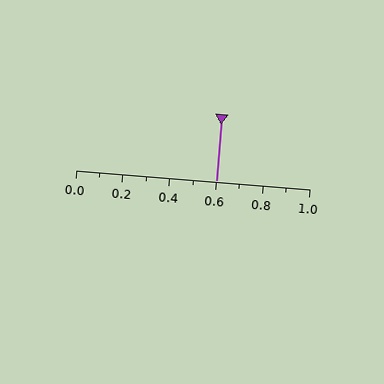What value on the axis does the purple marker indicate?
The marker indicates approximately 0.6.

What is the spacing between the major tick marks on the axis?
The major ticks are spaced 0.2 apart.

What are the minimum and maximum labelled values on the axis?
The axis runs from 0.0 to 1.0.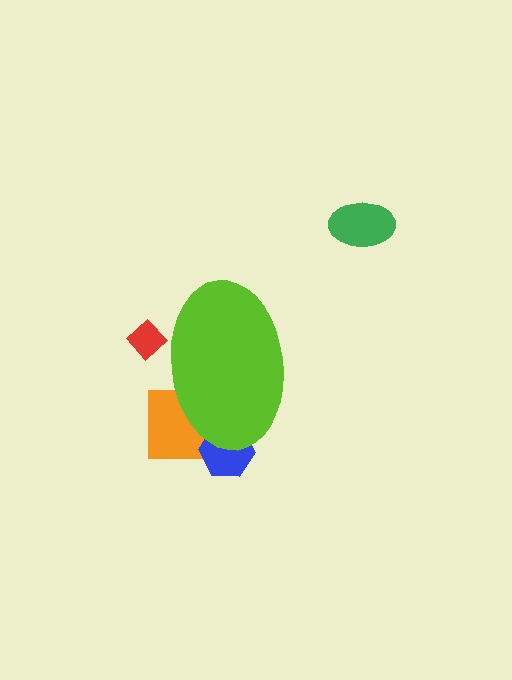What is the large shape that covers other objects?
A lime ellipse.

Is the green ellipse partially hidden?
No, the green ellipse is fully visible.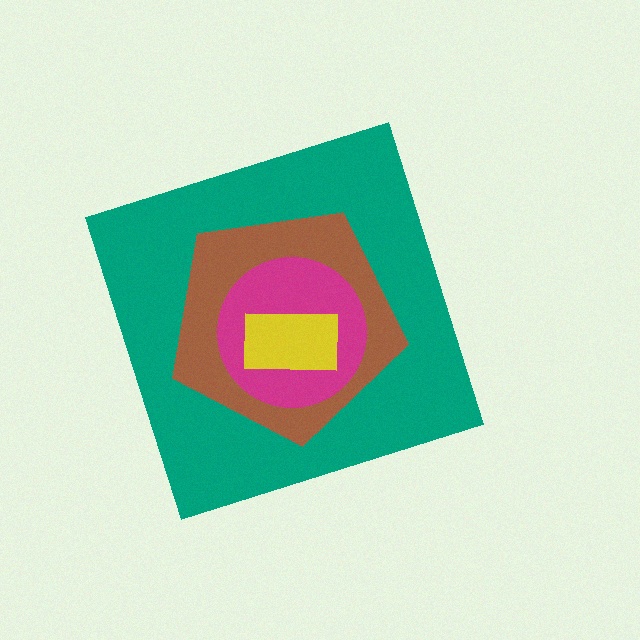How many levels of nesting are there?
4.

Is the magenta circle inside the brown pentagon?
Yes.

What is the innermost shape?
The yellow rectangle.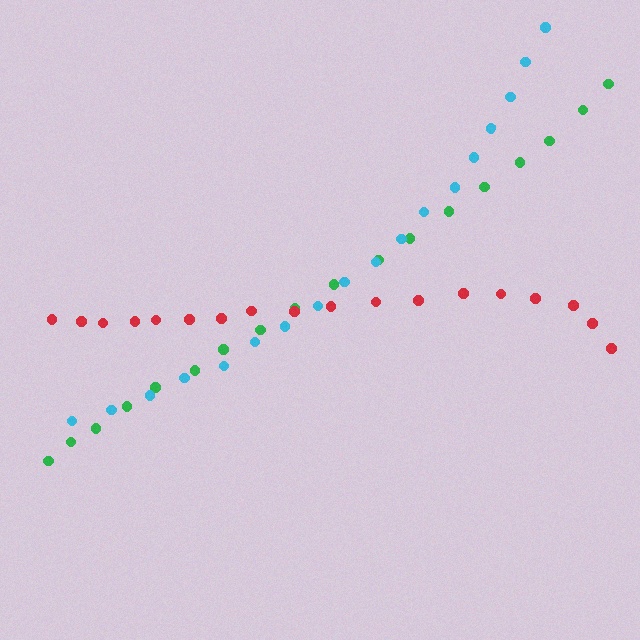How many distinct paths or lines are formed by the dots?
There are 3 distinct paths.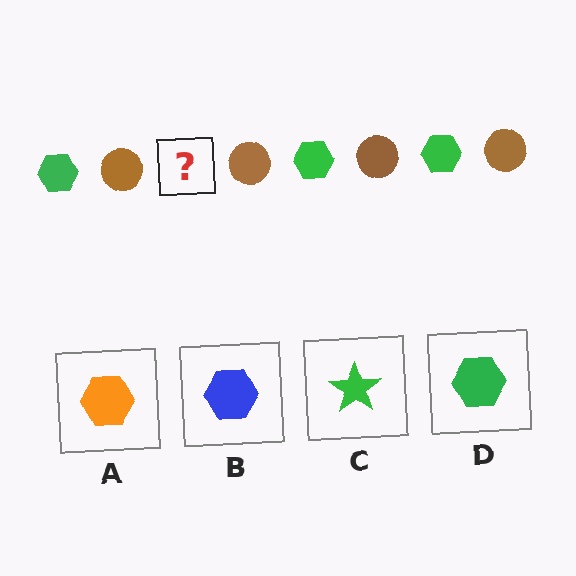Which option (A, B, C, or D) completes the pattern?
D.